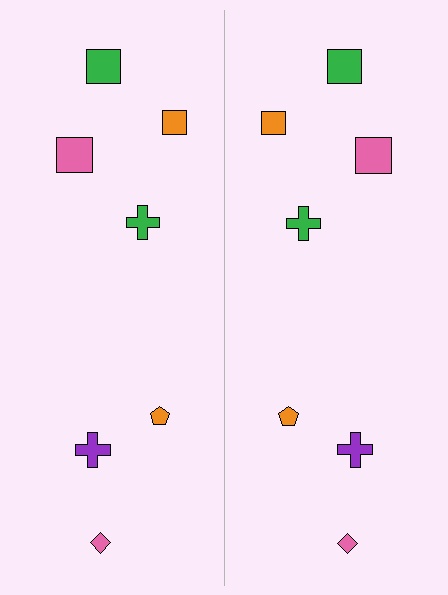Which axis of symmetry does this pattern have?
The pattern has a vertical axis of symmetry running through the center of the image.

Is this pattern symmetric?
Yes, this pattern has bilateral (reflection) symmetry.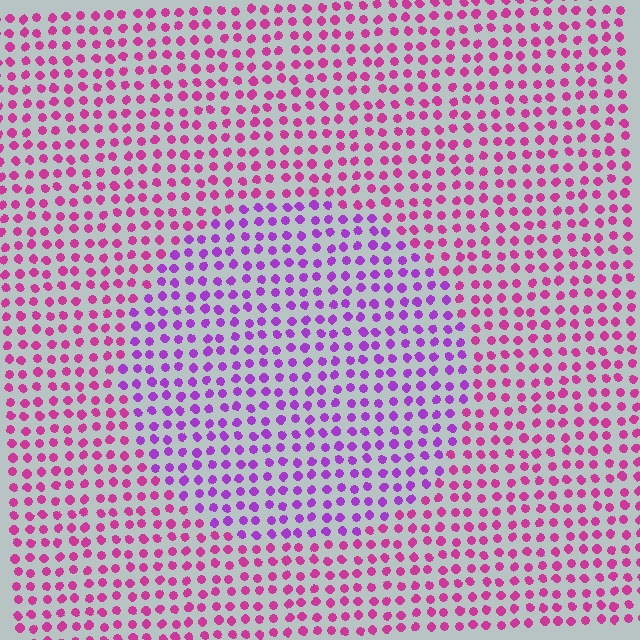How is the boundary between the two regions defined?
The boundary is defined purely by a slight shift in hue (about 36 degrees). Spacing, size, and orientation are identical on both sides.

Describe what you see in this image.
The image is filled with small magenta elements in a uniform arrangement. A circle-shaped region is visible where the elements are tinted to a slightly different hue, forming a subtle color boundary.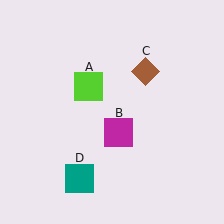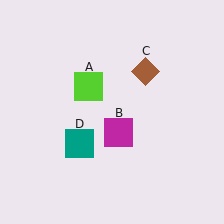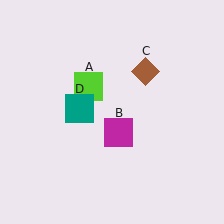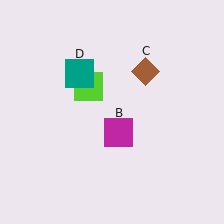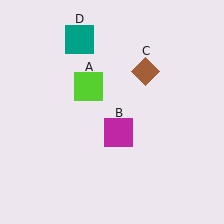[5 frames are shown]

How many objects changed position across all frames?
1 object changed position: teal square (object D).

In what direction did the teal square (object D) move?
The teal square (object D) moved up.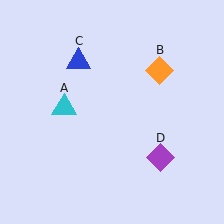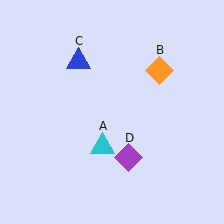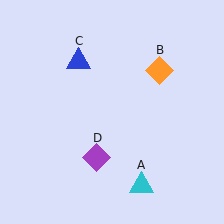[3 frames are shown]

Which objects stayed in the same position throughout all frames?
Orange diamond (object B) and blue triangle (object C) remained stationary.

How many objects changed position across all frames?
2 objects changed position: cyan triangle (object A), purple diamond (object D).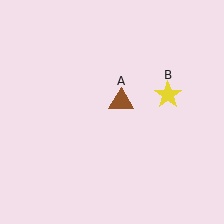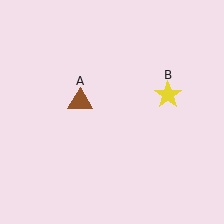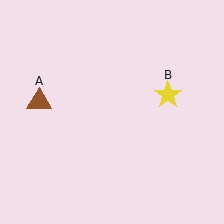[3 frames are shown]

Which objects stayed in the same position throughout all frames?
Yellow star (object B) remained stationary.